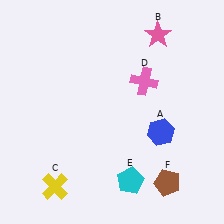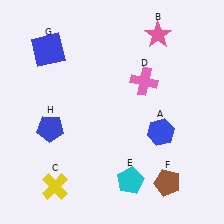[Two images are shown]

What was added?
A blue square (G), a blue pentagon (H) were added in Image 2.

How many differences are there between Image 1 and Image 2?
There are 2 differences between the two images.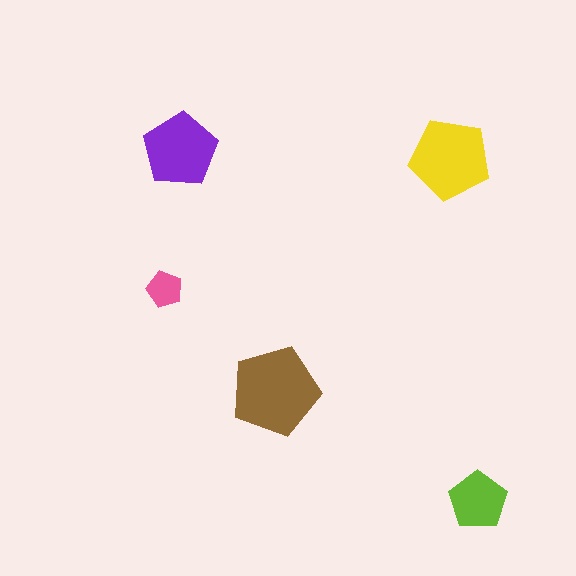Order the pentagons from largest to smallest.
the brown one, the yellow one, the purple one, the lime one, the pink one.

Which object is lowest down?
The lime pentagon is bottommost.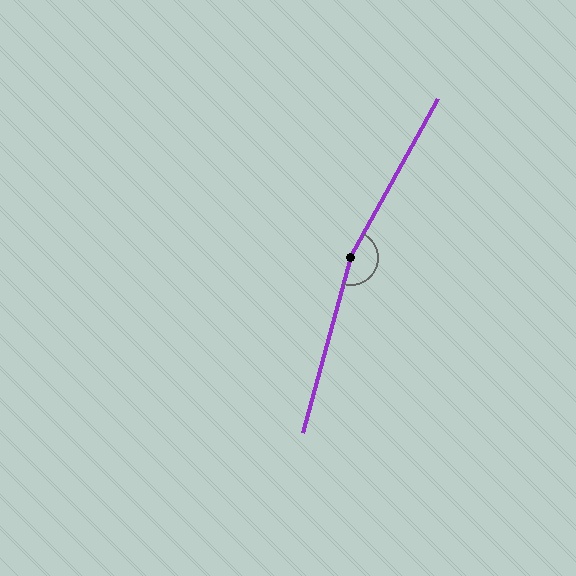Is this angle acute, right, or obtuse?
It is obtuse.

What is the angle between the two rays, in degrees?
Approximately 167 degrees.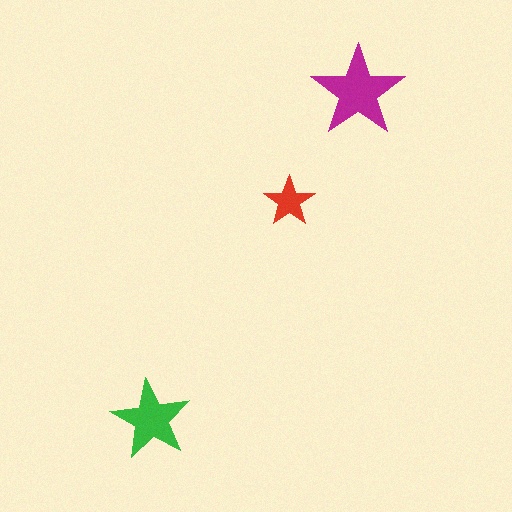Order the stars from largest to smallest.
the magenta one, the green one, the red one.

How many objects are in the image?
There are 3 objects in the image.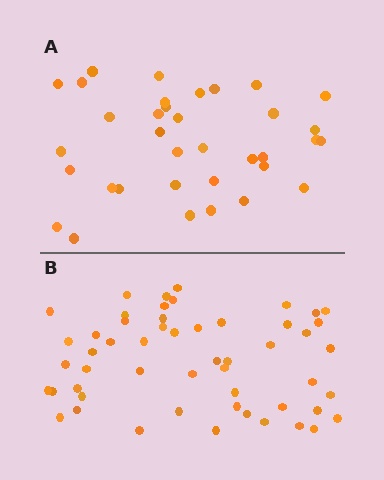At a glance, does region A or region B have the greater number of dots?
Region B (the bottom region) has more dots.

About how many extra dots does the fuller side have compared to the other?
Region B has approximately 20 more dots than region A.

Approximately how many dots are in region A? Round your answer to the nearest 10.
About 40 dots. (The exact count is 35, which rounds to 40.)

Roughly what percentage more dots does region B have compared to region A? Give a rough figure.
About 50% more.